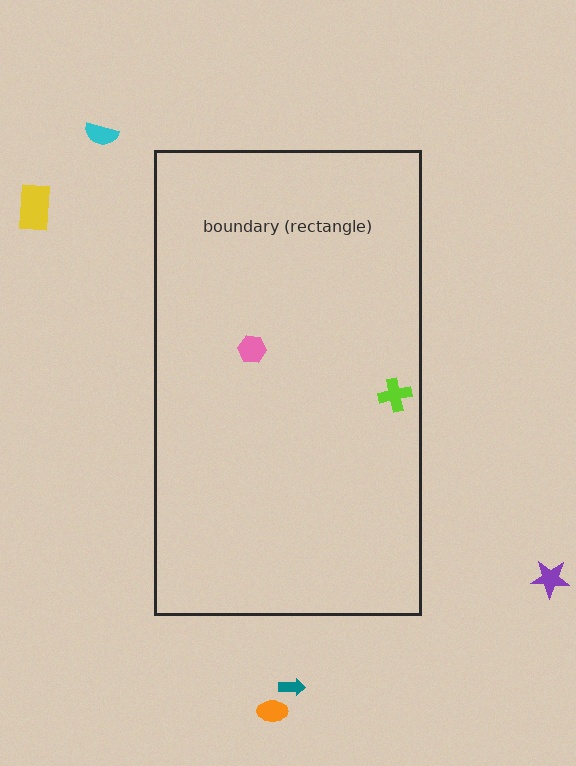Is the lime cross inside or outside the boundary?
Inside.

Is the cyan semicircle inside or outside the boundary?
Outside.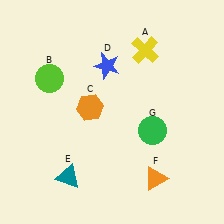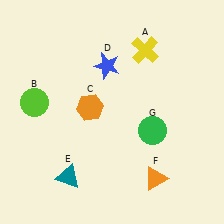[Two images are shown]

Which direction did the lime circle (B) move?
The lime circle (B) moved down.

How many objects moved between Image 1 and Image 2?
1 object moved between the two images.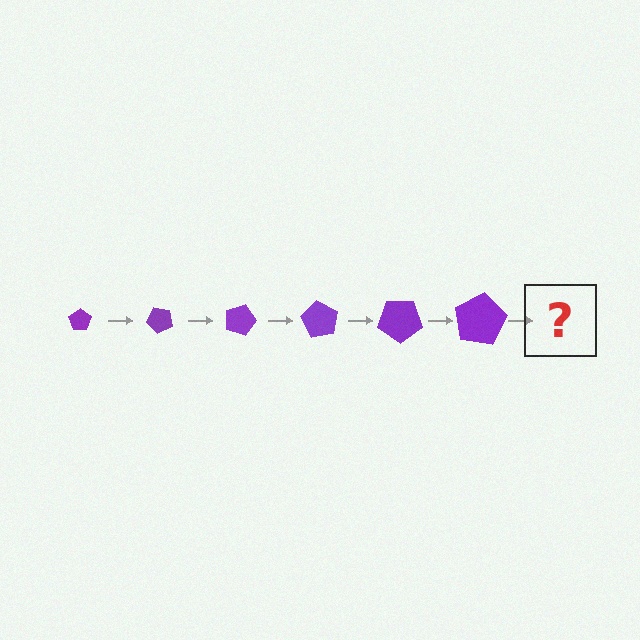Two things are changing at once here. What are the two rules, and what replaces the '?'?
The two rules are that the pentagon grows larger each step and it rotates 45 degrees each step. The '?' should be a pentagon, larger than the previous one and rotated 270 degrees from the start.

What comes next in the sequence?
The next element should be a pentagon, larger than the previous one and rotated 270 degrees from the start.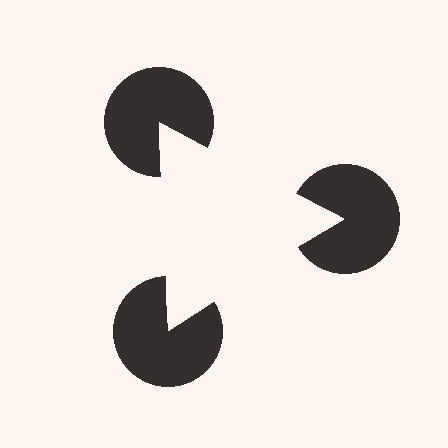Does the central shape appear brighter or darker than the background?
It typically appears slightly brighter than the background, even though no actual brightness change is drawn.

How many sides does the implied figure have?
3 sides.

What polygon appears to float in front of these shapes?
An illusory triangle — its edges are inferred from the aligned wedge cuts in the pac-man discs, not physically drawn.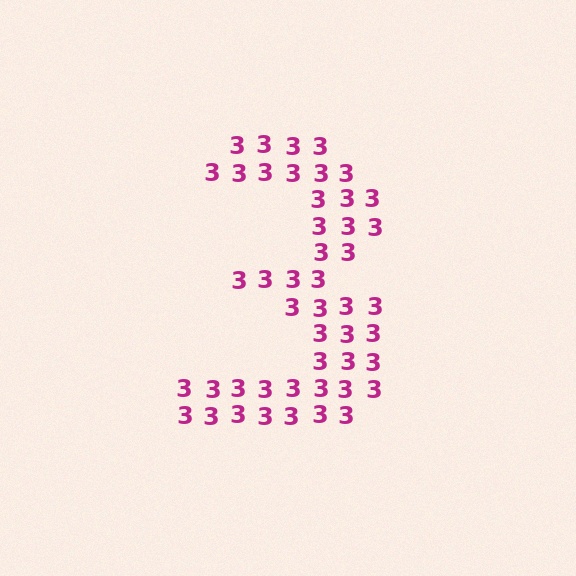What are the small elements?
The small elements are digit 3's.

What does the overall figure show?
The overall figure shows the digit 3.